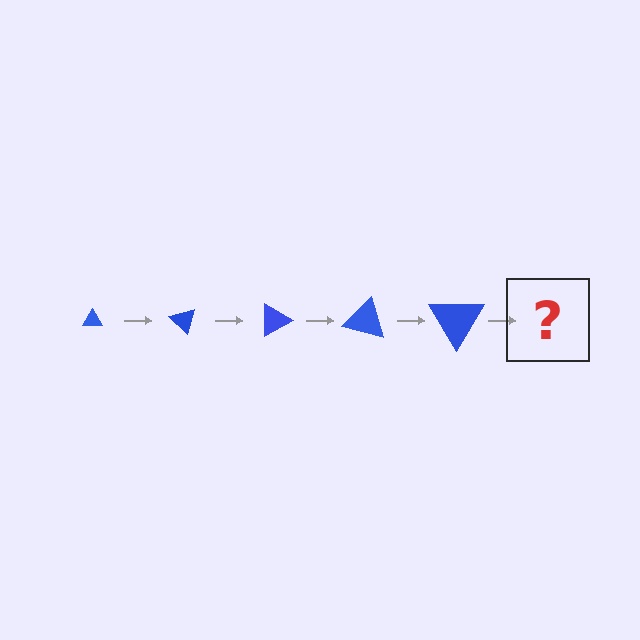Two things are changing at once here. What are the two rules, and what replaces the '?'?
The two rules are that the triangle grows larger each step and it rotates 45 degrees each step. The '?' should be a triangle, larger than the previous one and rotated 225 degrees from the start.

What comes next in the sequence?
The next element should be a triangle, larger than the previous one and rotated 225 degrees from the start.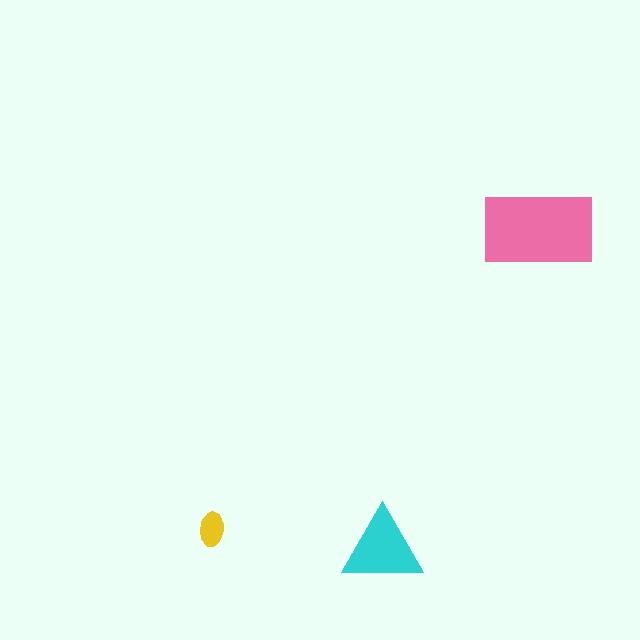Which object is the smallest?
The yellow ellipse.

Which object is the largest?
The pink rectangle.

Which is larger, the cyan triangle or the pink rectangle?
The pink rectangle.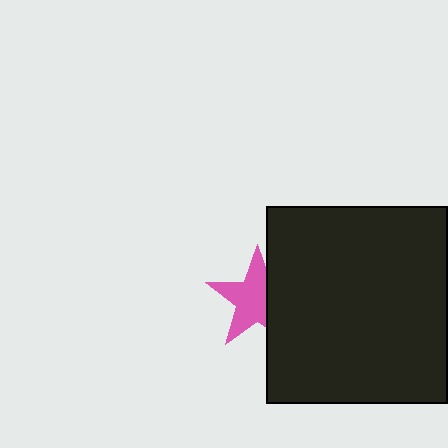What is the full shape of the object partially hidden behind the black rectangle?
The partially hidden object is a pink star.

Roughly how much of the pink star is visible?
About half of it is visible (roughly 65%).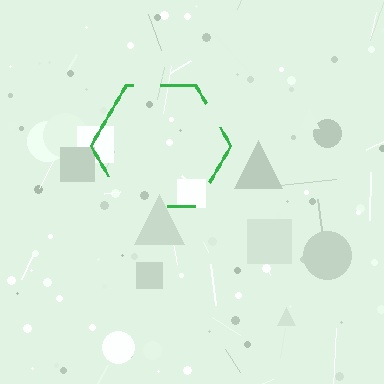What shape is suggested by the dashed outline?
The dashed outline suggests a hexagon.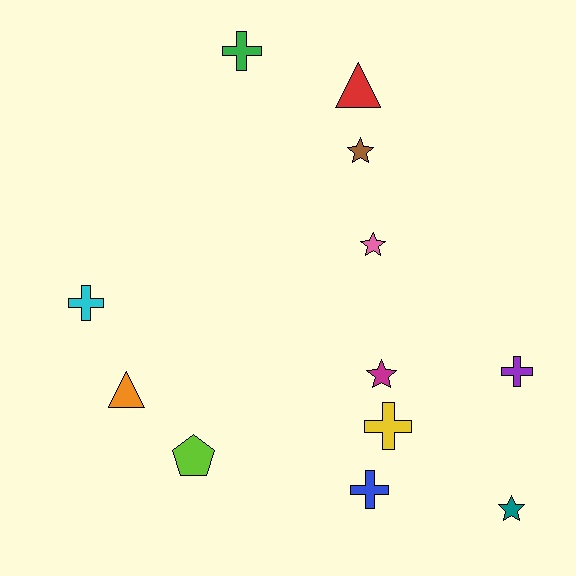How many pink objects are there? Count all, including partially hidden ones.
There is 1 pink object.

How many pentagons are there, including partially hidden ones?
There is 1 pentagon.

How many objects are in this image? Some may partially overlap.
There are 12 objects.